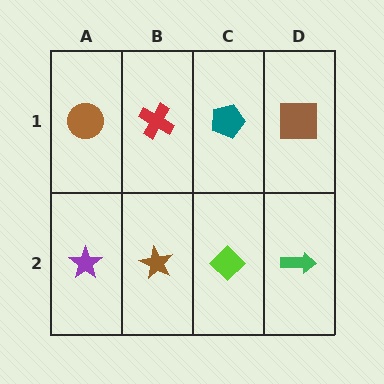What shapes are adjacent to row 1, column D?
A green arrow (row 2, column D), a teal pentagon (row 1, column C).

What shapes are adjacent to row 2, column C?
A teal pentagon (row 1, column C), a brown star (row 2, column B), a green arrow (row 2, column D).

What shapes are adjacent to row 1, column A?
A purple star (row 2, column A), a red cross (row 1, column B).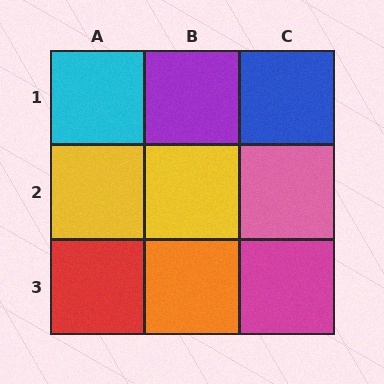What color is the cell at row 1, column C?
Blue.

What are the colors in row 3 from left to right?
Red, orange, magenta.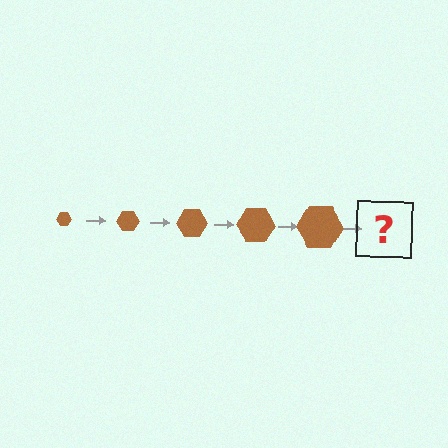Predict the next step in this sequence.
The next step is a brown hexagon, larger than the previous one.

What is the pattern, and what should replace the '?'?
The pattern is that the hexagon gets progressively larger each step. The '?' should be a brown hexagon, larger than the previous one.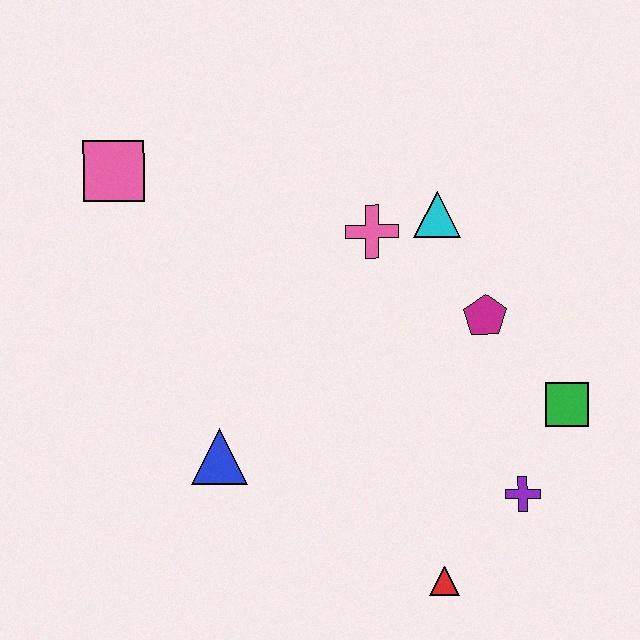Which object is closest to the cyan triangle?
The pink cross is closest to the cyan triangle.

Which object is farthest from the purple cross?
The pink square is farthest from the purple cross.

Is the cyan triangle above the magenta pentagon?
Yes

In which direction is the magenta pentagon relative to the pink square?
The magenta pentagon is to the right of the pink square.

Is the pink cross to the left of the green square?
Yes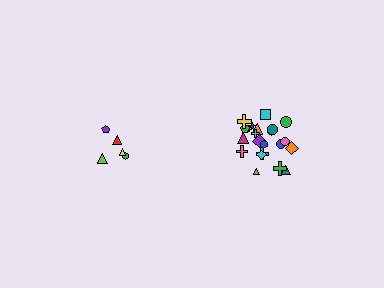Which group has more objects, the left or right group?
The right group.